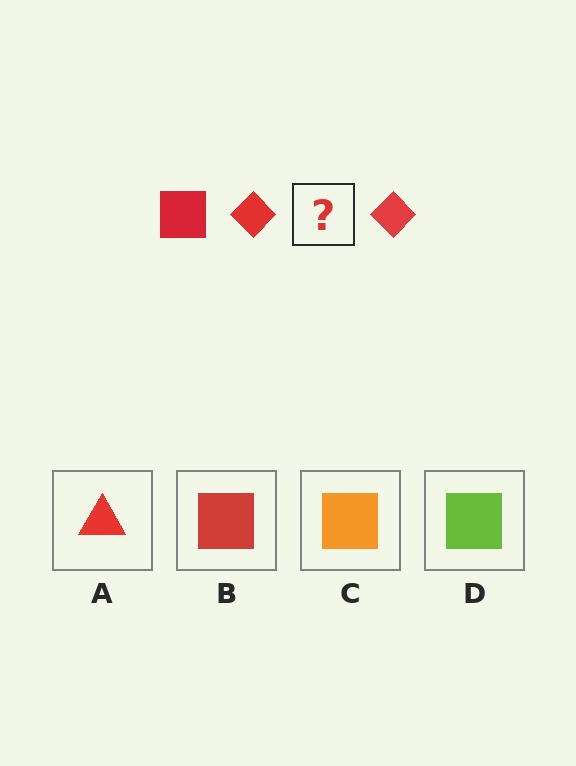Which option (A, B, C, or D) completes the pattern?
B.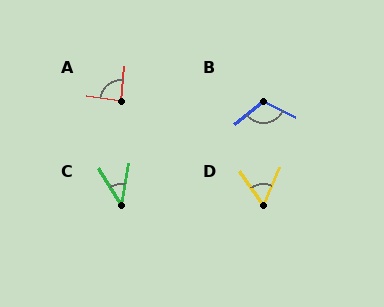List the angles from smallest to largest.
C (41°), D (57°), A (86°), B (116°).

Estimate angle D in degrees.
Approximately 57 degrees.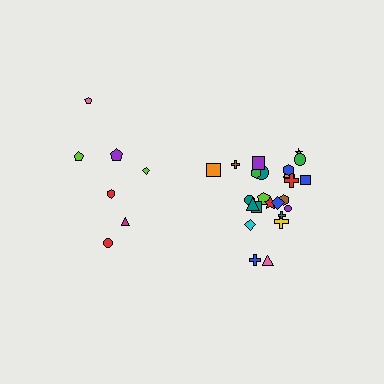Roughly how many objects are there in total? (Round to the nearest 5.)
Roughly 30 objects in total.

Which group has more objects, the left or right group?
The right group.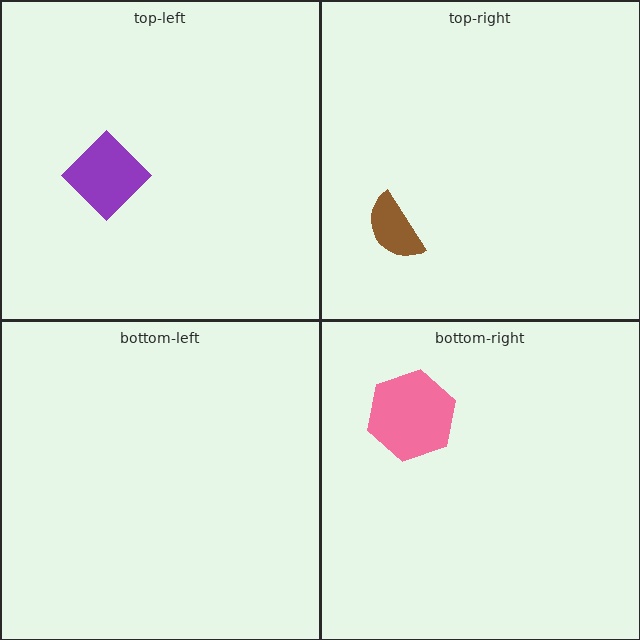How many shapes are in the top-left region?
1.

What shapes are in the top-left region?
The purple diamond.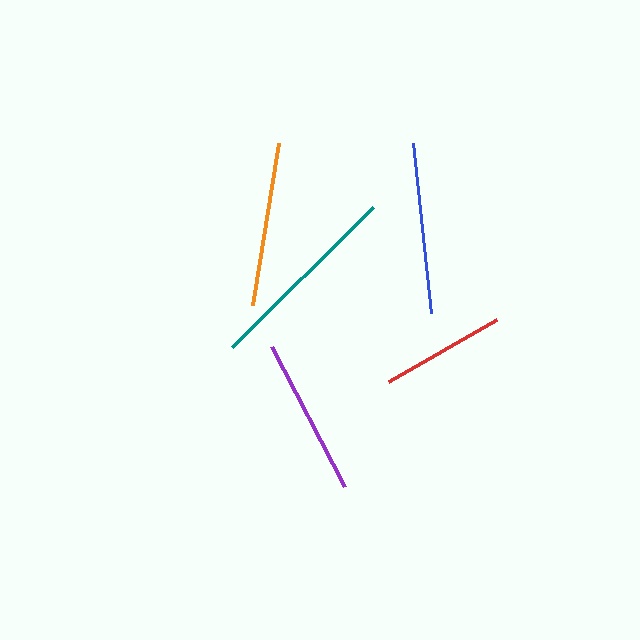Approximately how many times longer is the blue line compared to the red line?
The blue line is approximately 1.4 times the length of the red line.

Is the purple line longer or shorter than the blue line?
The blue line is longer than the purple line.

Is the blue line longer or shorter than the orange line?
The blue line is longer than the orange line.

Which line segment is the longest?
The teal line is the longest at approximately 198 pixels.